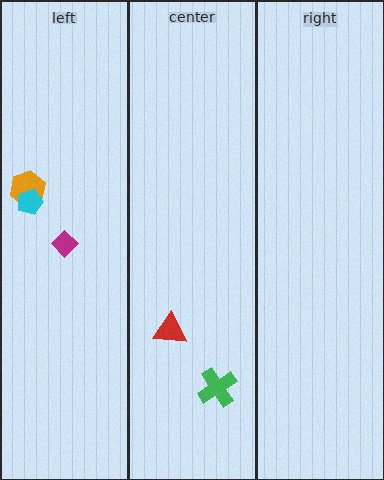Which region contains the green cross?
The center region.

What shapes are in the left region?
The orange hexagon, the cyan pentagon, the magenta diamond.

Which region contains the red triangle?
The center region.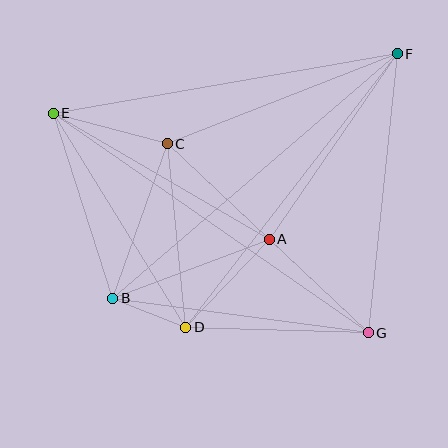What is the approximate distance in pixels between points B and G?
The distance between B and G is approximately 258 pixels.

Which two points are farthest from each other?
Points E and G are farthest from each other.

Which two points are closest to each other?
Points B and D are closest to each other.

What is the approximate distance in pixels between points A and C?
The distance between A and C is approximately 139 pixels.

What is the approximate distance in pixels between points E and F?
The distance between E and F is approximately 349 pixels.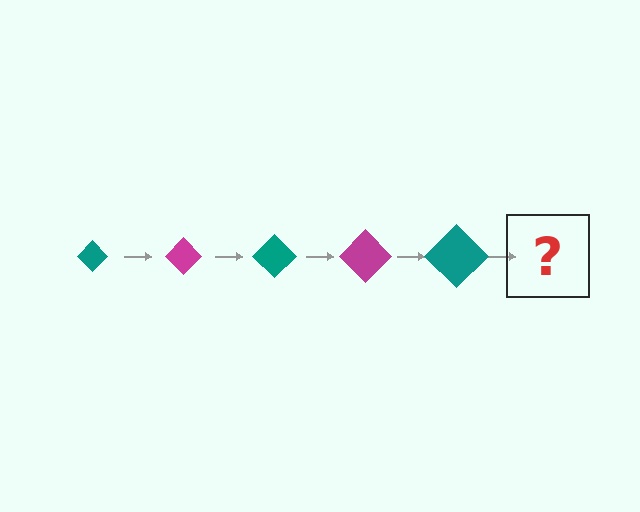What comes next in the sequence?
The next element should be a magenta diamond, larger than the previous one.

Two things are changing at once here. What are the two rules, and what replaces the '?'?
The two rules are that the diamond grows larger each step and the color cycles through teal and magenta. The '?' should be a magenta diamond, larger than the previous one.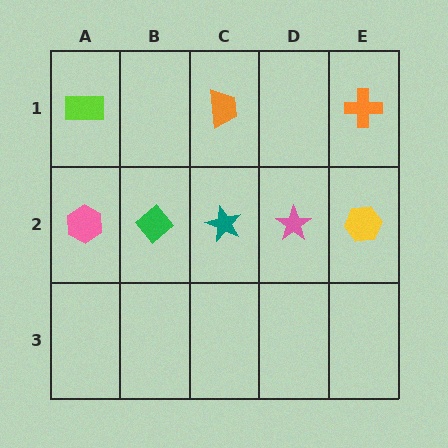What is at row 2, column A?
A pink hexagon.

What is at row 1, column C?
An orange trapezoid.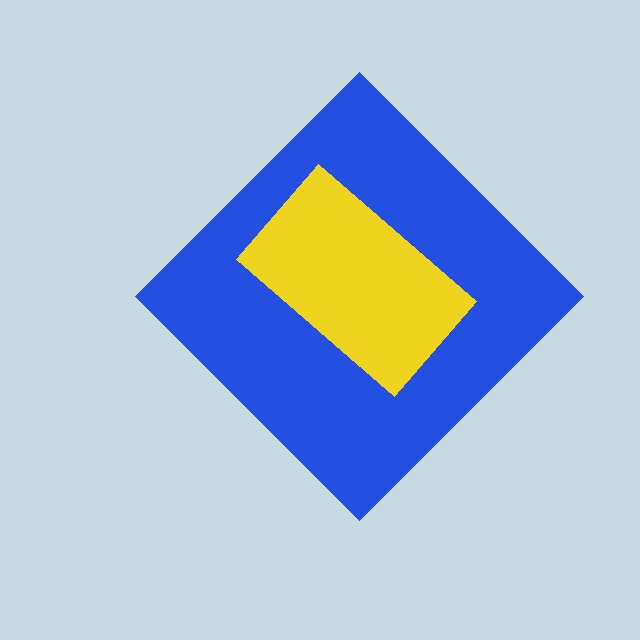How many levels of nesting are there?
2.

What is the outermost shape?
The blue diamond.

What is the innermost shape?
The yellow rectangle.